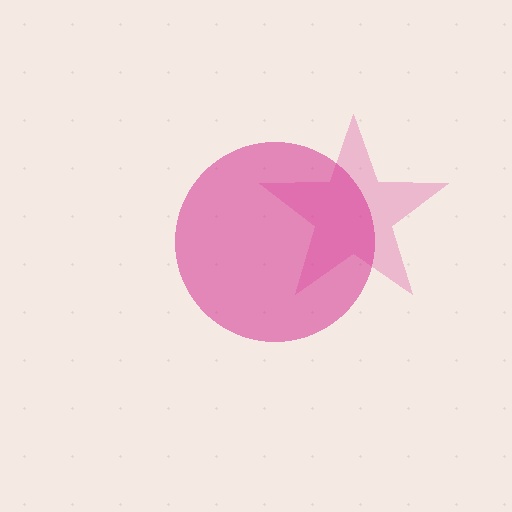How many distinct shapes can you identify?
There are 2 distinct shapes: a pink star, a magenta circle.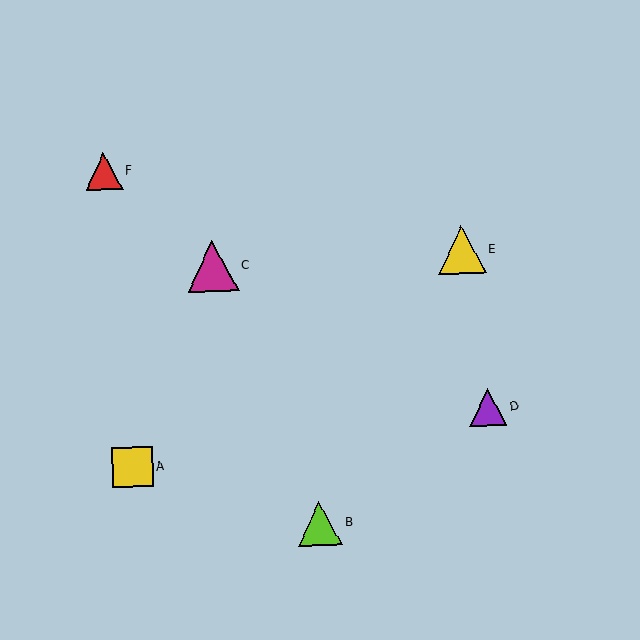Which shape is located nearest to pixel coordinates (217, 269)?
The magenta triangle (labeled C) at (213, 266) is nearest to that location.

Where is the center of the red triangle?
The center of the red triangle is at (104, 171).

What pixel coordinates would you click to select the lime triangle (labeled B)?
Click at (320, 523) to select the lime triangle B.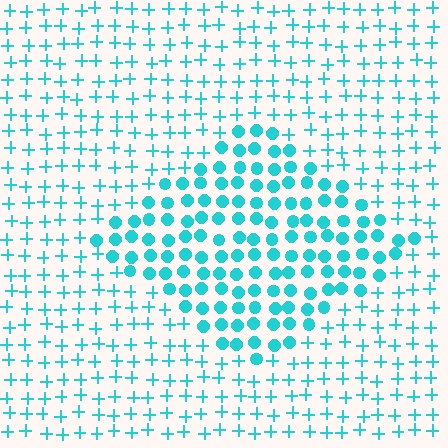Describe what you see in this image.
The image is filled with small cyan elements arranged in a uniform grid. A diamond-shaped region contains circles, while the surrounding area contains plus signs. The boundary is defined purely by the change in element shape.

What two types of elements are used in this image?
The image uses circles inside the diamond region and plus signs outside it.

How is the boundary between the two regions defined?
The boundary is defined by a change in element shape: circles inside vs. plus signs outside. All elements share the same color and spacing.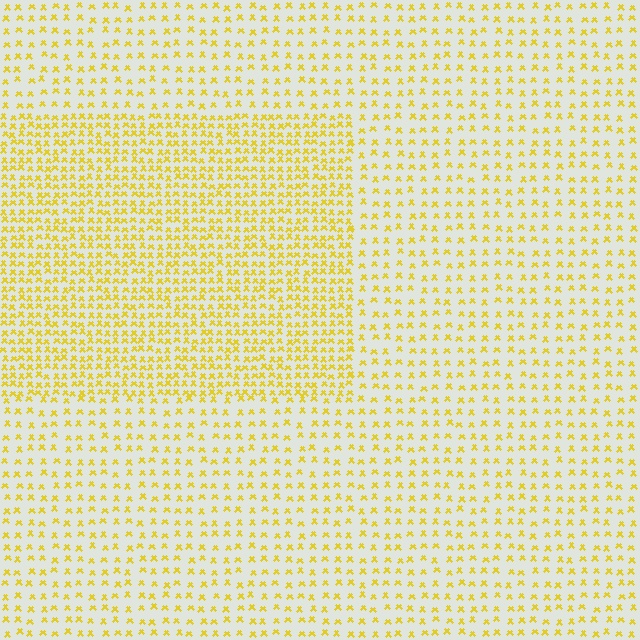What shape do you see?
I see a rectangle.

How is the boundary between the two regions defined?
The boundary is defined by a change in element density (approximately 2.0x ratio). All elements are the same color, size, and shape.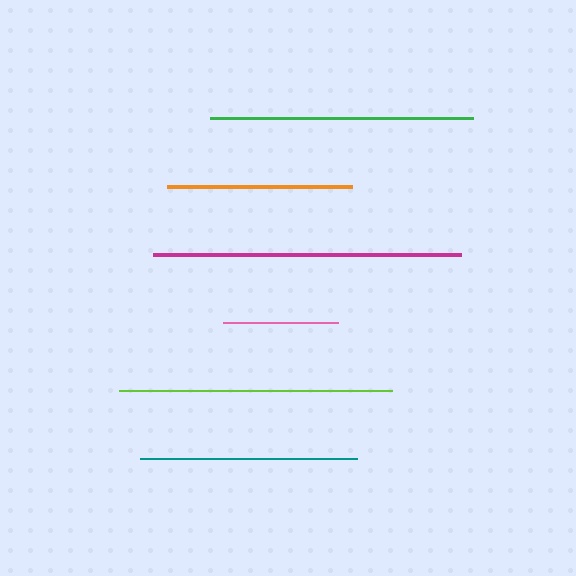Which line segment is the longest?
The magenta line is the longest at approximately 307 pixels.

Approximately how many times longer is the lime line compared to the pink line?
The lime line is approximately 2.4 times the length of the pink line.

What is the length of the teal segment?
The teal segment is approximately 217 pixels long.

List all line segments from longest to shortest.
From longest to shortest: magenta, lime, green, teal, orange, pink.